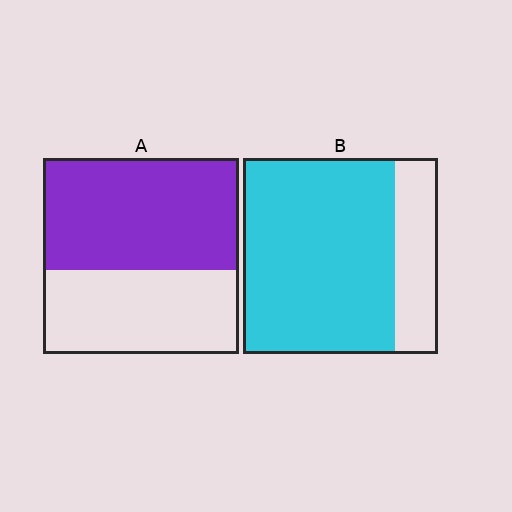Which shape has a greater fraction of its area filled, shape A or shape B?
Shape B.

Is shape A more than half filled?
Yes.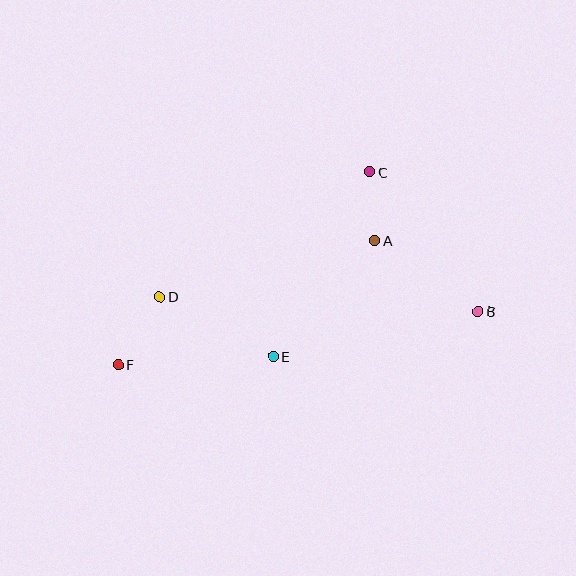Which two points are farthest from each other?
Points B and F are farthest from each other.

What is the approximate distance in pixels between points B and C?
The distance between B and C is approximately 177 pixels.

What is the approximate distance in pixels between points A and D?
The distance between A and D is approximately 223 pixels.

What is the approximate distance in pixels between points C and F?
The distance between C and F is approximately 317 pixels.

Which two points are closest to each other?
Points A and C are closest to each other.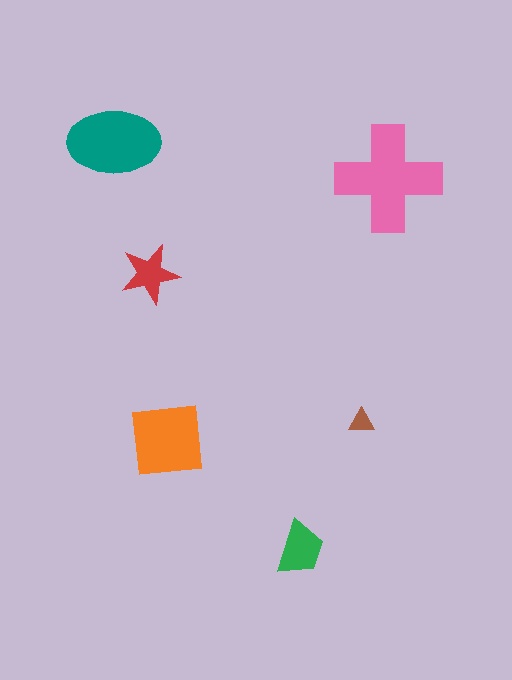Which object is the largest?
The pink cross.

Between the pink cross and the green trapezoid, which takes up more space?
The pink cross.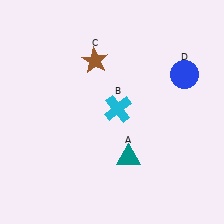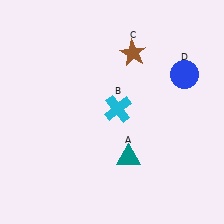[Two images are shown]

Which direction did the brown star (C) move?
The brown star (C) moved right.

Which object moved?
The brown star (C) moved right.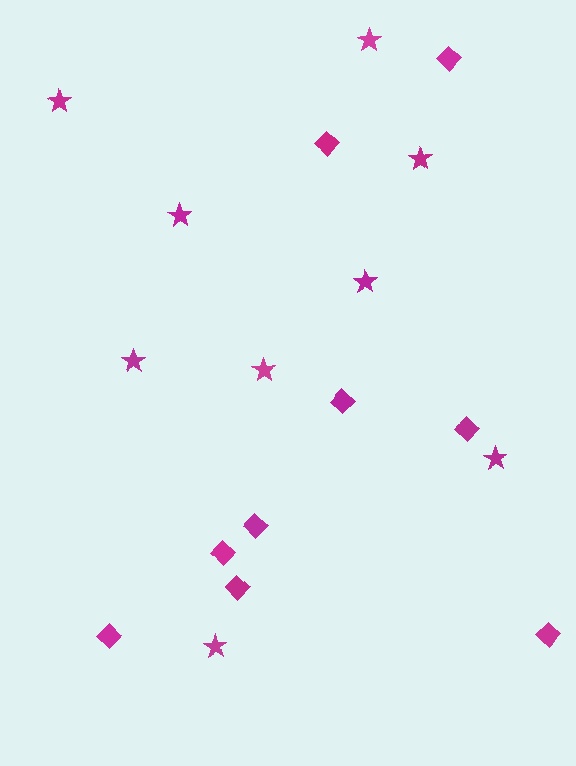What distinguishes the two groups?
There are 2 groups: one group of stars (9) and one group of diamonds (9).